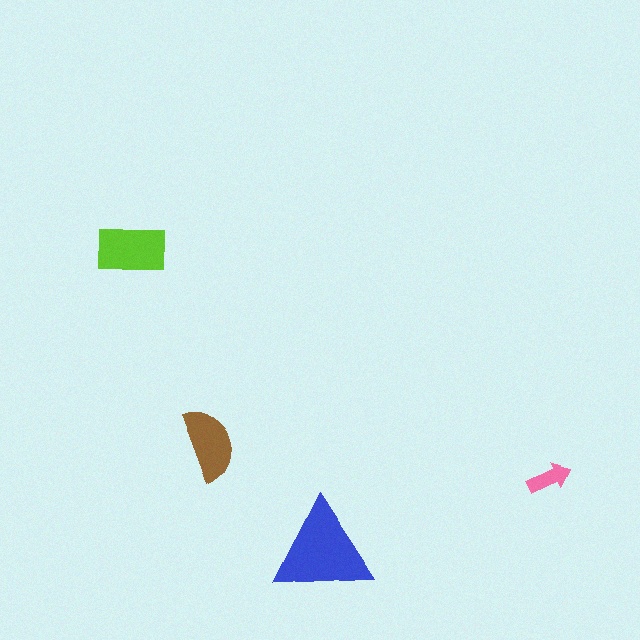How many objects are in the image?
There are 4 objects in the image.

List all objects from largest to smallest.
The blue triangle, the lime rectangle, the brown semicircle, the pink arrow.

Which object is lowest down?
The blue triangle is bottommost.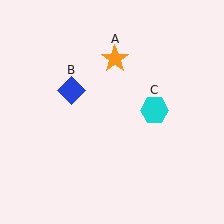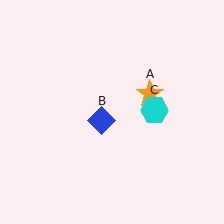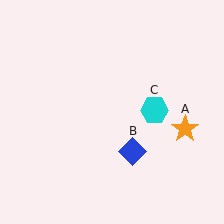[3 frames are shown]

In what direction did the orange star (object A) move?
The orange star (object A) moved down and to the right.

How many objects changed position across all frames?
2 objects changed position: orange star (object A), blue diamond (object B).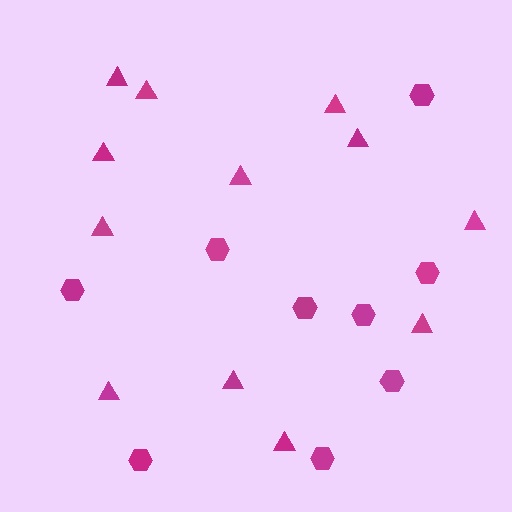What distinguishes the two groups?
There are 2 groups: one group of triangles (12) and one group of hexagons (9).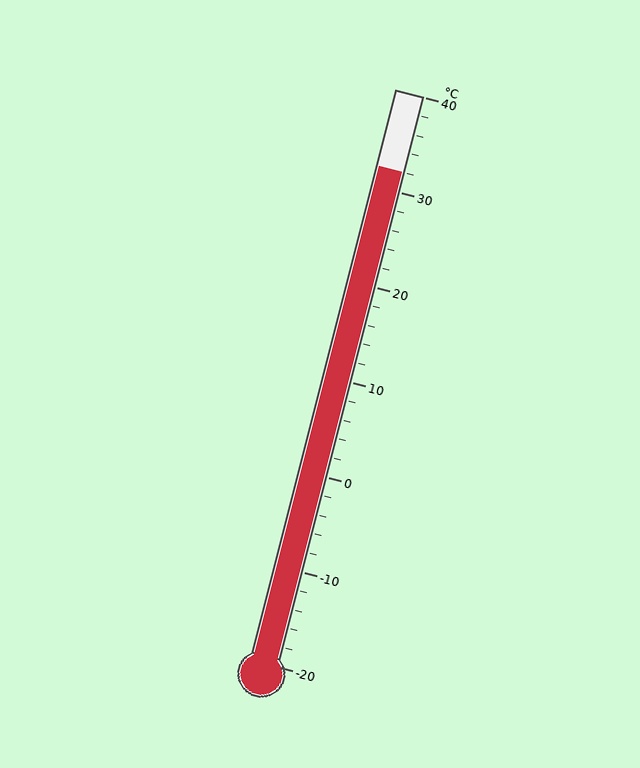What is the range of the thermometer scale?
The thermometer scale ranges from -20°C to 40°C.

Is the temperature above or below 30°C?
The temperature is above 30°C.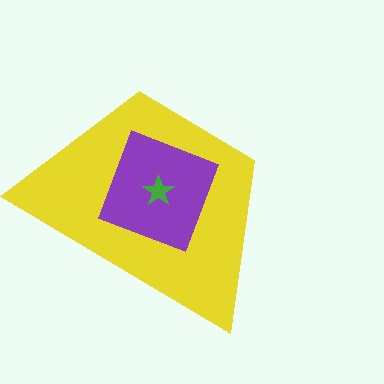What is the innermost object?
The green star.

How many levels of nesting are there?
3.